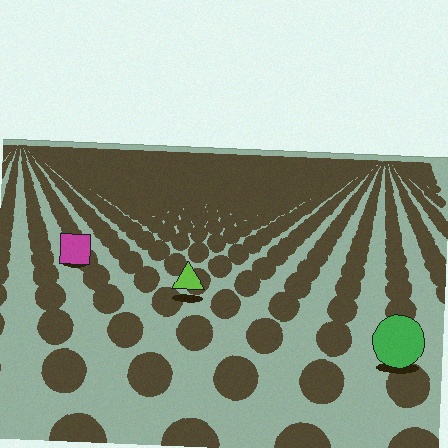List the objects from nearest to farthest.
From nearest to farthest: the green circle, the lime triangle, the magenta square.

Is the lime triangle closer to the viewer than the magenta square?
Yes. The lime triangle is closer — you can tell from the texture gradient: the ground texture is coarser near it.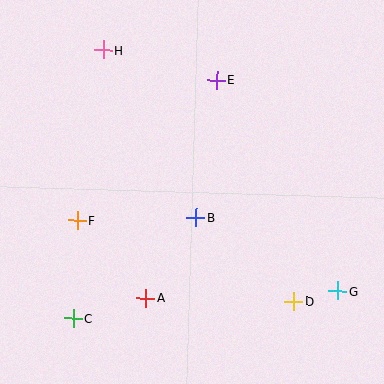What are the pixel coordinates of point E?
Point E is at (216, 80).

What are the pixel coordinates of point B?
Point B is at (196, 217).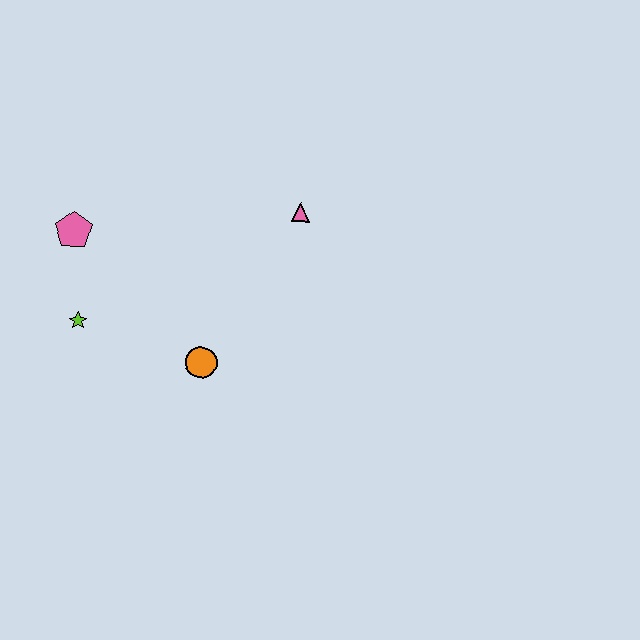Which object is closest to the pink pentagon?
The lime star is closest to the pink pentagon.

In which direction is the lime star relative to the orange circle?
The lime star is to the left of the orange circle.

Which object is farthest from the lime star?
The pink triangle is farthest from the lime star.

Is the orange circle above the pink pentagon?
No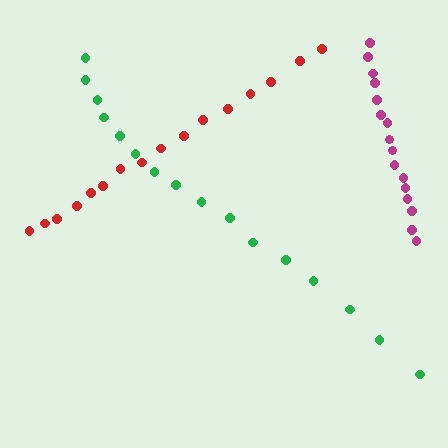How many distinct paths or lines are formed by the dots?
There are 3 distinct paths.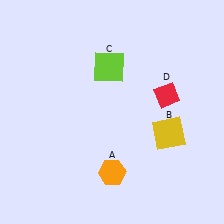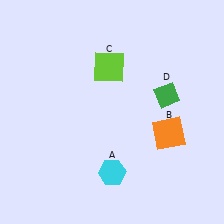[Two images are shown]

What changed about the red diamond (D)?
In Image 1, D is red. In Image 2, it changed to green.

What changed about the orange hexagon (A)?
In Image 1, A is orange. In Image 2, it changed to cyan.